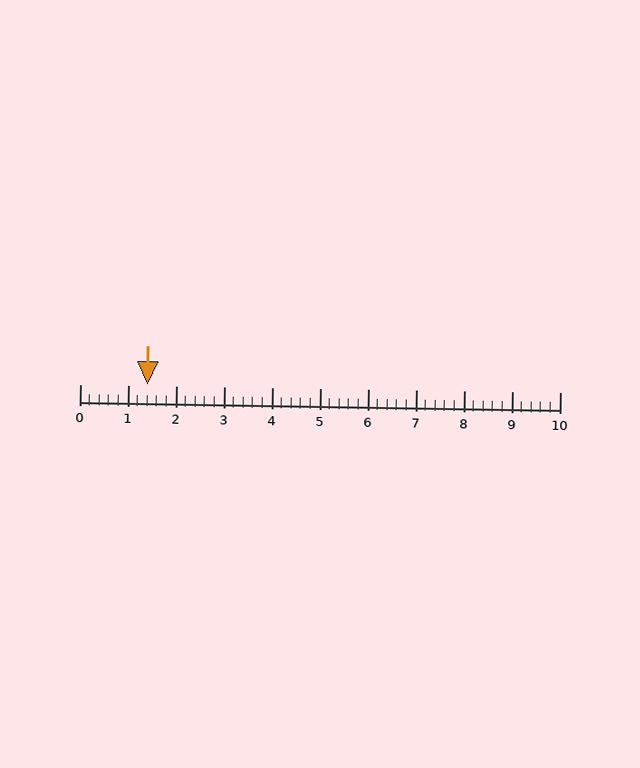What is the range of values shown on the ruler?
The ruler shows values from 0 to 10.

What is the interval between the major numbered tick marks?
The major tick marks are spaced 1 units apart.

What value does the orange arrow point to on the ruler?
The orange arrow points to approximately 1.4.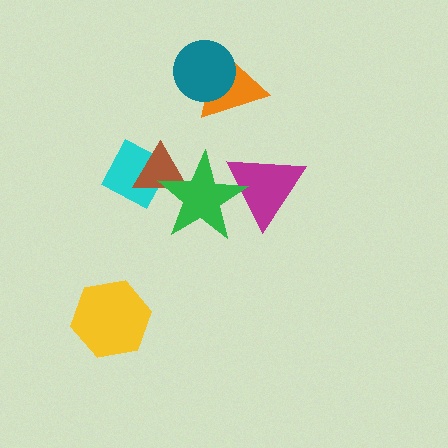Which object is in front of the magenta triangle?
The green star is in front of the magenta triangle.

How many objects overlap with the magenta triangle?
1 object overlaps with the magenta triangle.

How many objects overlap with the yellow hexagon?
0 objects overlap with the yellow hexagon.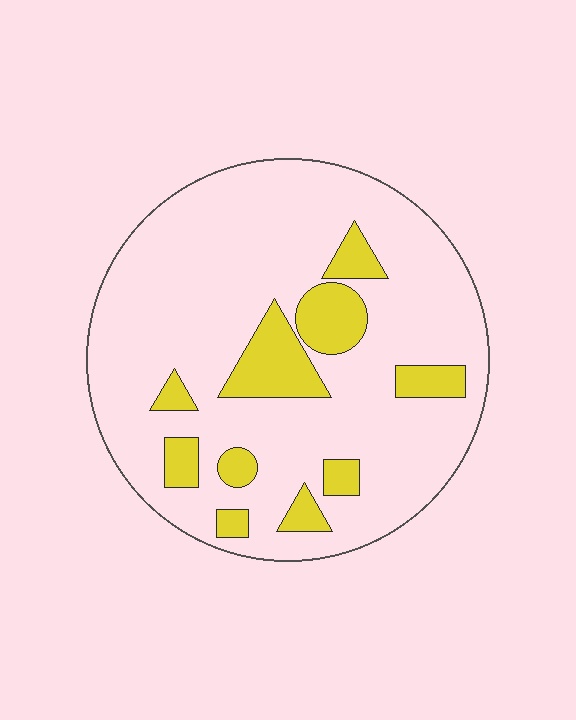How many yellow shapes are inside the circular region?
10.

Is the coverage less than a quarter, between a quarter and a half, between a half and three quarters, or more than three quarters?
Less than a quarter.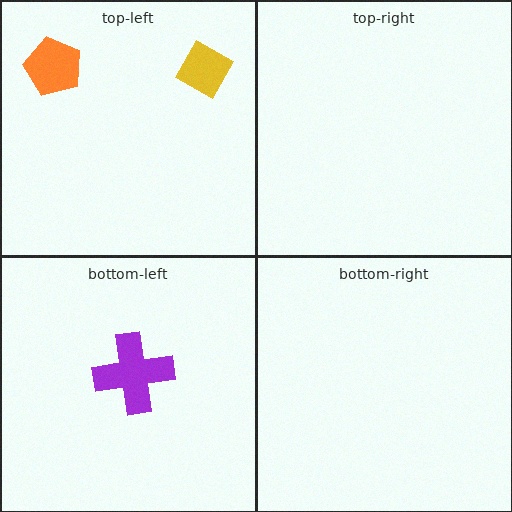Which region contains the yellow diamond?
The top-left region.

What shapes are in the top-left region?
The yellow diamond, the orange pentagon.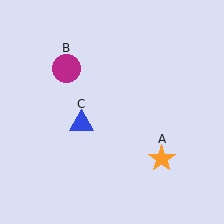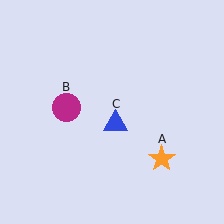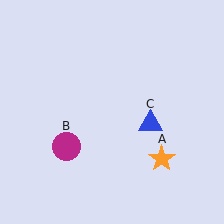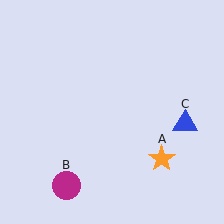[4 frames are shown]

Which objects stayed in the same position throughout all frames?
Orange star (object A) remained stationary.